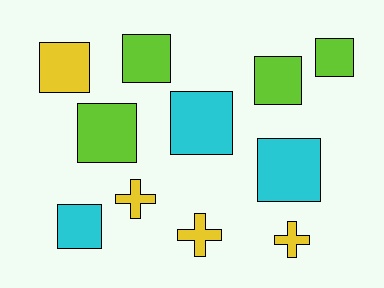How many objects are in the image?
There are 11 objects.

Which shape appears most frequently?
Square, with 8 objects.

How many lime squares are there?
There are 4 lime squares.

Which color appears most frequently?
Yellow, with 4 objects.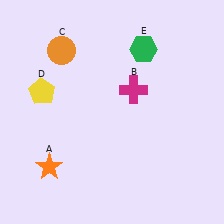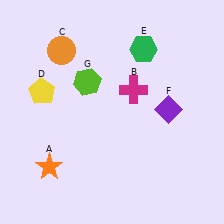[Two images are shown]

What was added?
A purple diamond (F), a lime hexagon (G) were added in Image 2.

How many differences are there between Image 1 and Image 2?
There are 2 differences between the two images.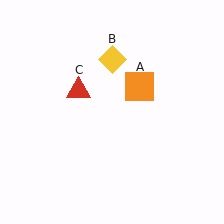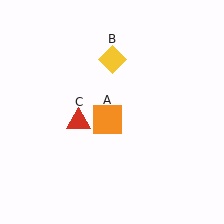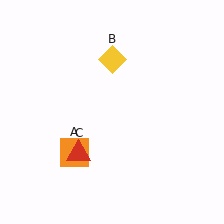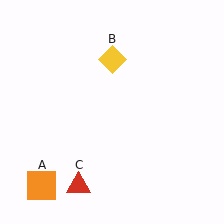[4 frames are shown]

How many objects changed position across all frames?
2 objects changed position: orange square (object A), red triangle (object C).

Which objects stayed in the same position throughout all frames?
Yellow diamond (object B) remained stationary.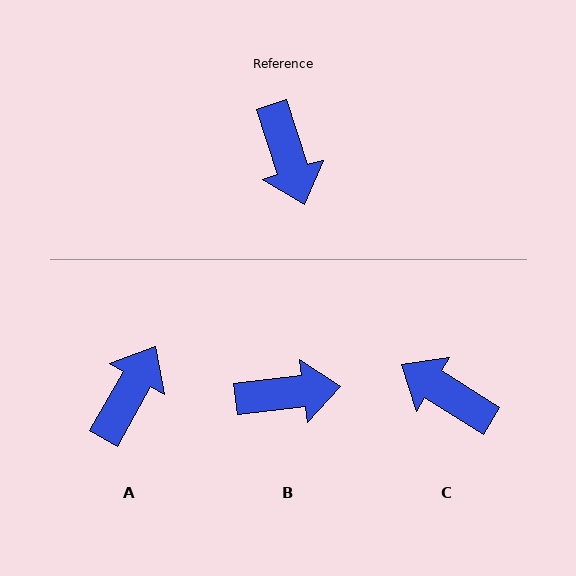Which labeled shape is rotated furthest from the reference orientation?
C, about 140 degrees away.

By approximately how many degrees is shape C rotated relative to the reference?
Approximately 140 degrees clockwise.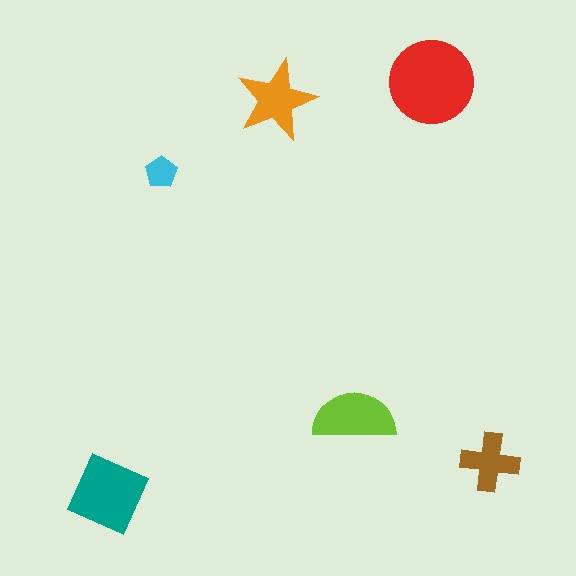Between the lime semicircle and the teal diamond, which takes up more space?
The teal diamond.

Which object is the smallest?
The cyan pentagon.